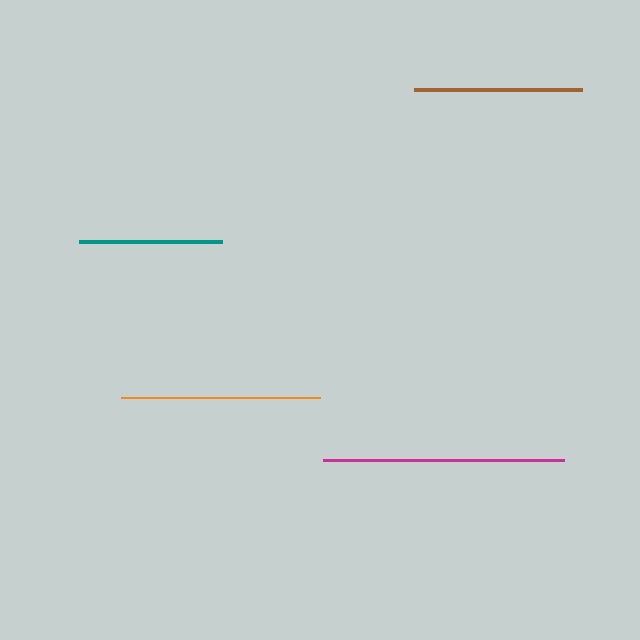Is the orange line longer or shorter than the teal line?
The orange line is longer than the teal line.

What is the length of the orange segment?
The orange segment is approximately 198 pixels long.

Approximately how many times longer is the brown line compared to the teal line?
The brown line is approximately 1.2 times the length of the teal line.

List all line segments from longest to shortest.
From longest to shortest: magenta, orange, brown, teal.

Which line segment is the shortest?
The teal line is the shortest at approximately 143 pixels.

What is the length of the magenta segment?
The magenta segment is approximately 242 pixels long.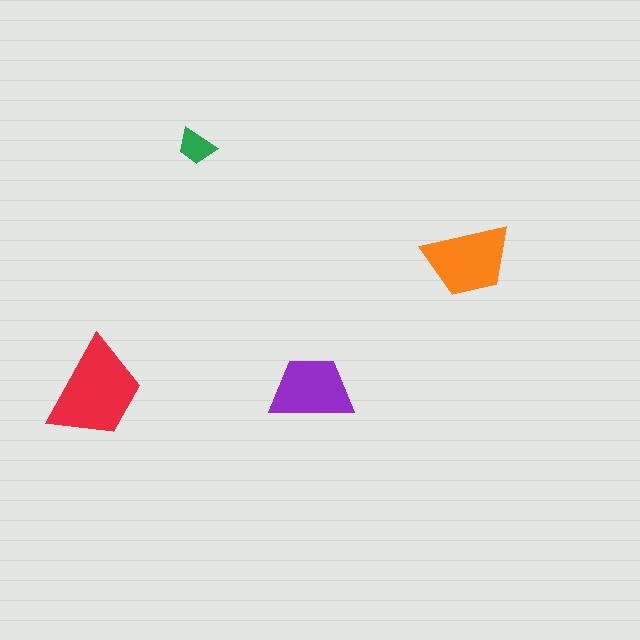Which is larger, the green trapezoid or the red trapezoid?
The red one.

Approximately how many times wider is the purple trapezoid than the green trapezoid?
About 2 times wider.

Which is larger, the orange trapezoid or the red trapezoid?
The red one.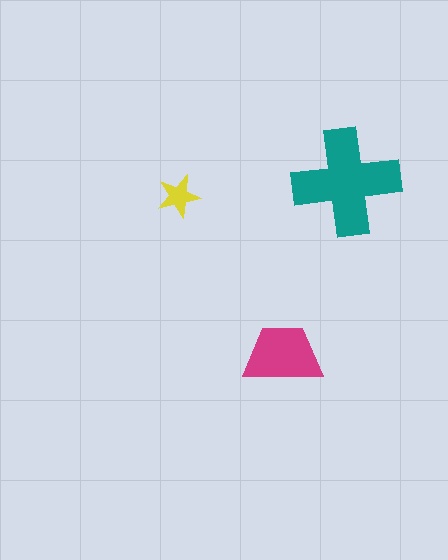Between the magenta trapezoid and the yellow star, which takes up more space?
The magenta trapezoid.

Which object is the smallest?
The yellow star.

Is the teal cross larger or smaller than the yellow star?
Larger.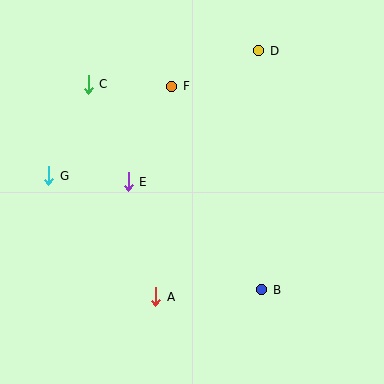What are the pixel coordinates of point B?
Point B is at (262, 290).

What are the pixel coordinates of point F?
Point F is at (172, 86).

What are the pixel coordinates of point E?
Point E is at (128, 182).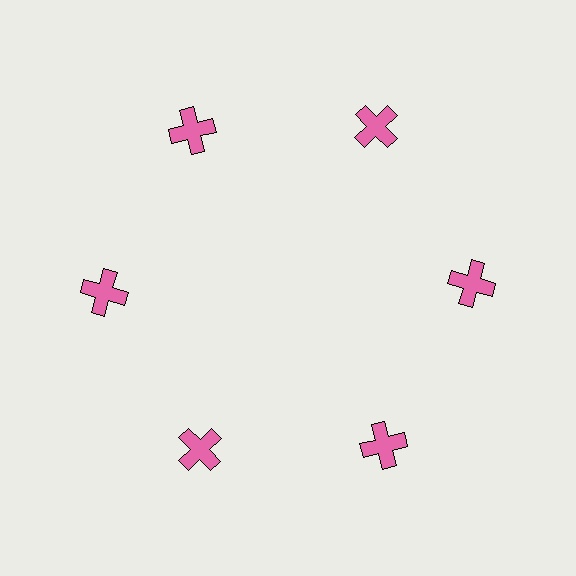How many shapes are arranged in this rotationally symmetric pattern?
There are 6 shapes, arranged in 6 groups of 1.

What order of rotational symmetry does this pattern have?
This pattern has 6-fold rotational symmetry.